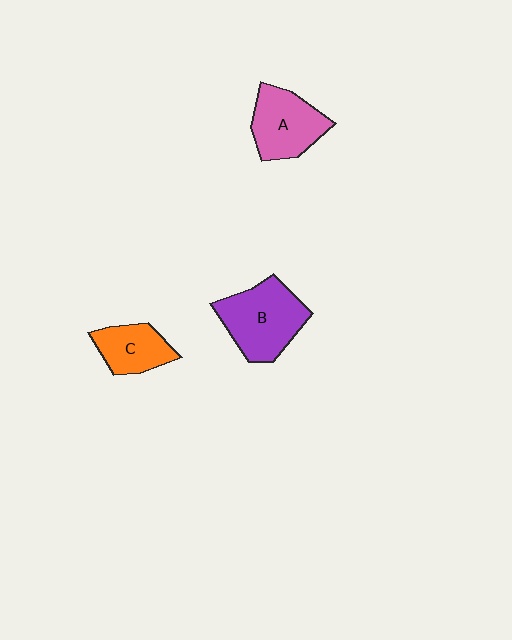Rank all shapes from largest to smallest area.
From largest to smallest: B (purple), A (pink), C (orange).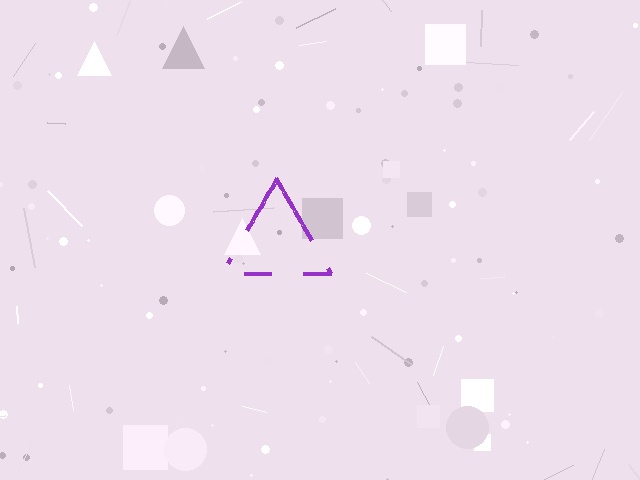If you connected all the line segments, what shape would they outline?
They would outline a triangle.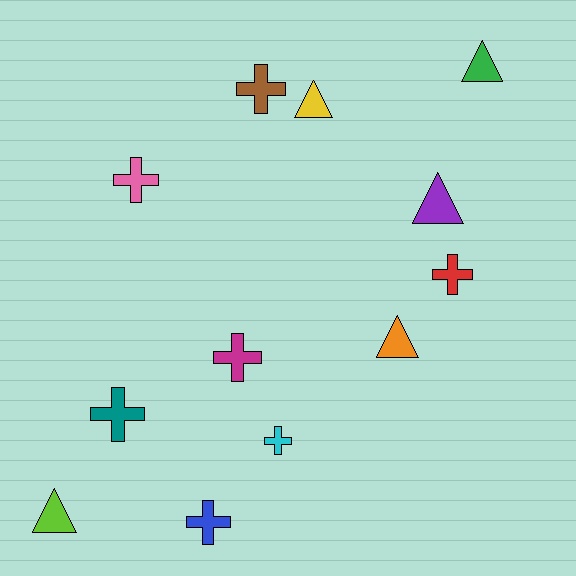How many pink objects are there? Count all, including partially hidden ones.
There is 1 pink object.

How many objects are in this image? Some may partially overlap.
There are 12 objects.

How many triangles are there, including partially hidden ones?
There are 5 triangles.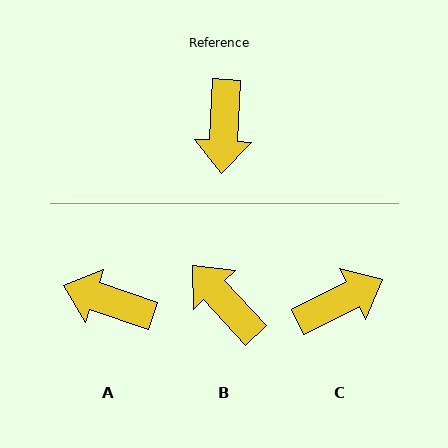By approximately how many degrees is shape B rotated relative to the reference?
Approximately 134 degrees clockwise.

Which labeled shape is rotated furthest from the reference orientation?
B, about 134 degrees away.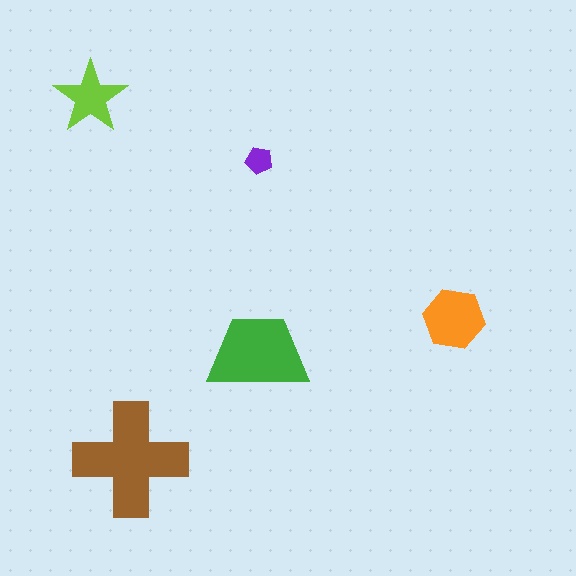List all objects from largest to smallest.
The brown cross, the green trapezoid, the orange hexagon, the lime star, the purple pentagon.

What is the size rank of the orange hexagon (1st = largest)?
3rd.